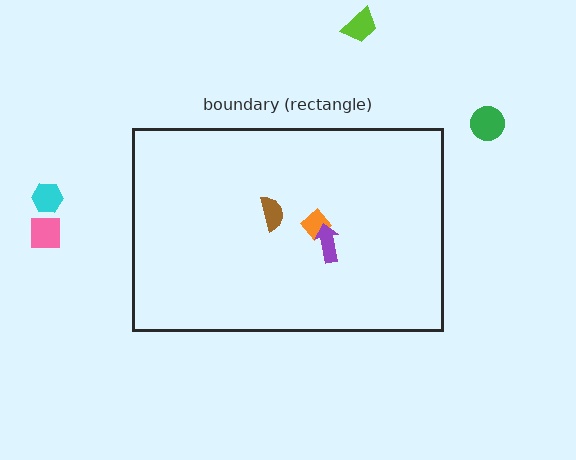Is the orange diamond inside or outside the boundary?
Inside.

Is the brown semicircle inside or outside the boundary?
Inside.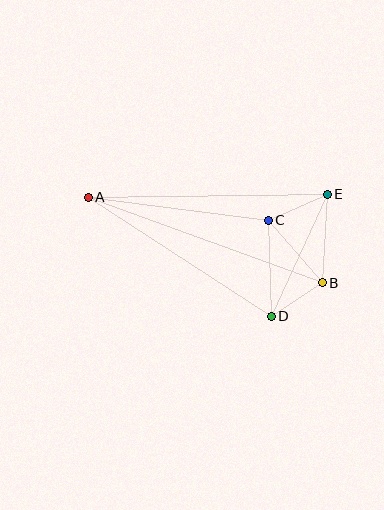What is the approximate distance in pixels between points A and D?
The distance between A and D is approximately 218 pixels.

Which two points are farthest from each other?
Points A and B are farthest from each other.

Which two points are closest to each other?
Points B and D are closest to each other.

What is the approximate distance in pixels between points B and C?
The distance between B and C is approximately 83 pixels.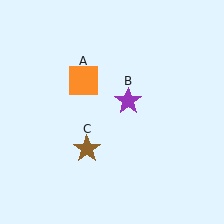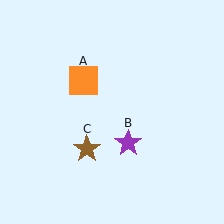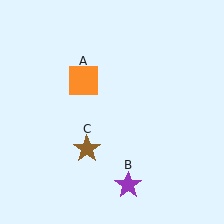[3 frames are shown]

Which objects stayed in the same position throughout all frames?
Orange square (object A) and brown star (object C) remained stationary.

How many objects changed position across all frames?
1 object changed position: purple star (object B).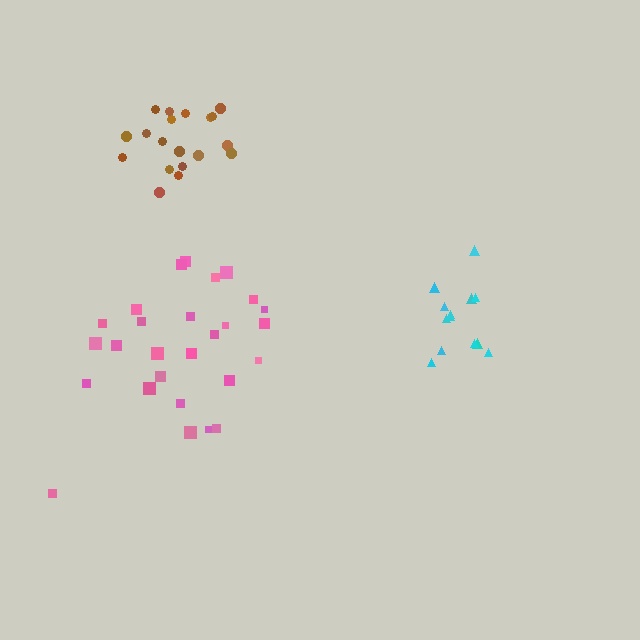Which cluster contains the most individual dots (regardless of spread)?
Pink (27).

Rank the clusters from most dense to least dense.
brown, cyan, pink.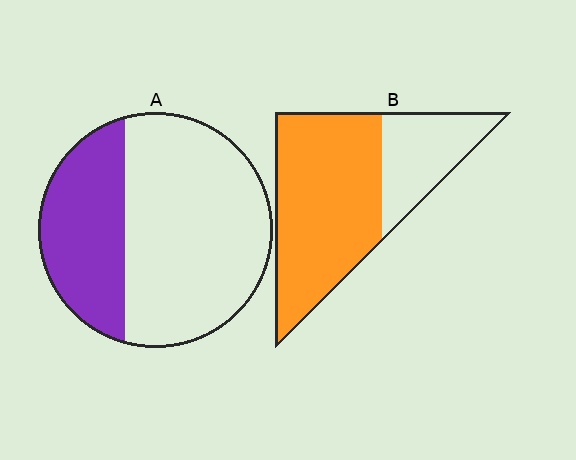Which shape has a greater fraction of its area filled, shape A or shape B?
Shape B.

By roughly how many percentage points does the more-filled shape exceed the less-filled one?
By roughly 35 percentage points (B over A).